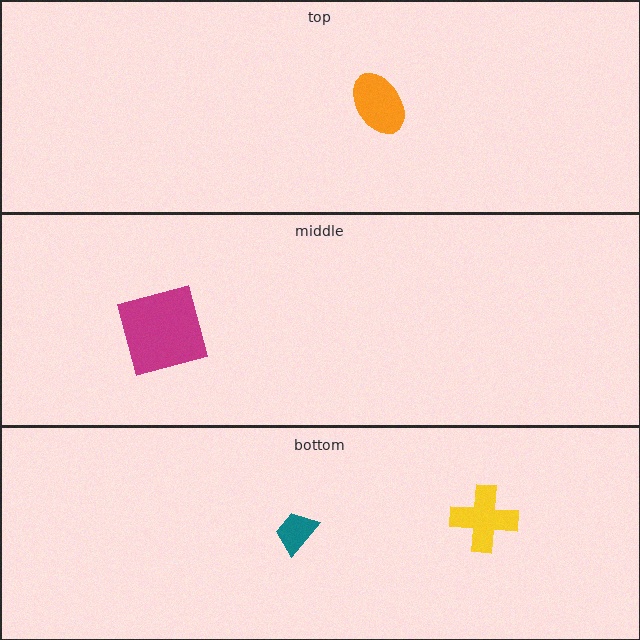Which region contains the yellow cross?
The bottom region.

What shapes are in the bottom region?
The yellow cross, the teal trapezoid.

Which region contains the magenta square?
The middle region.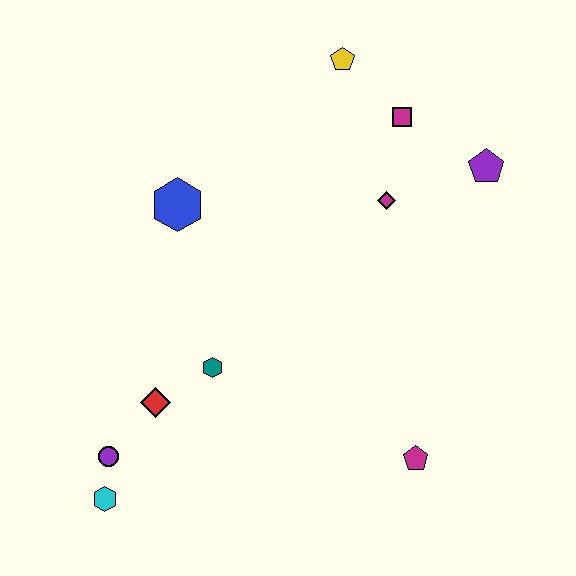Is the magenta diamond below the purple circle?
No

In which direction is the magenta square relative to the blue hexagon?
The magenta square is to the right of the blue hexagon.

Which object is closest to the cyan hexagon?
The purple circle is closest to the cyan hexagon.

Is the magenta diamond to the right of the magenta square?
No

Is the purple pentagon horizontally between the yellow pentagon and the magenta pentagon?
No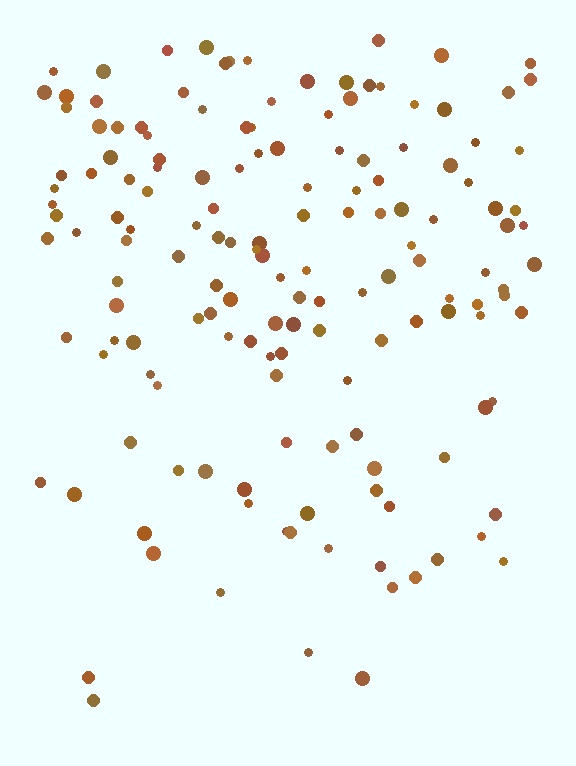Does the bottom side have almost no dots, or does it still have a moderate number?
Still a moderate number, just noticeably fewer than the top.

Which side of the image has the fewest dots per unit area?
The bottom.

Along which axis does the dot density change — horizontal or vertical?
Vertical.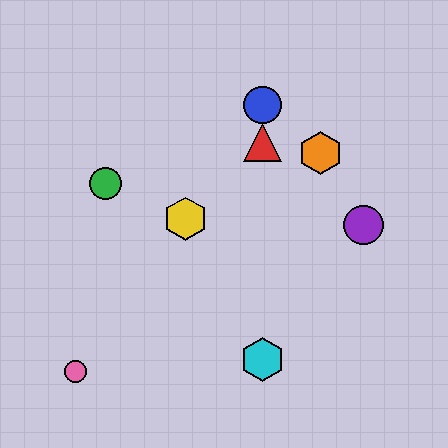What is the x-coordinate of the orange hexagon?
The orange hexagon is at x≈320.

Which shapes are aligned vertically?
The red triangle, the blue circle, the cyan hexagon are aligned vertically.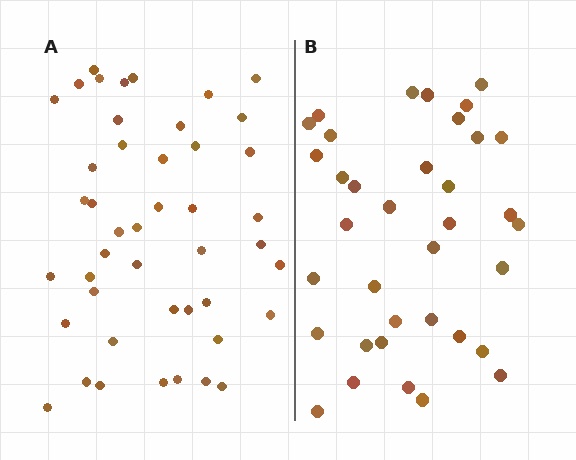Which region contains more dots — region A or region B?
Region A (the left region) has more dots.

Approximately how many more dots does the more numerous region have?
Region A has roughly 8 or so more dots than region B.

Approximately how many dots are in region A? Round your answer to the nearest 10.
About 40 dots. (The exact count is 45, which rounds to 40.)